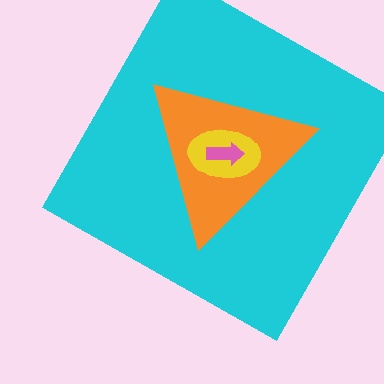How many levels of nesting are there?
4.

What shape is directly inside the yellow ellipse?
The pink arrow.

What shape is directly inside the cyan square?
The orange triangle.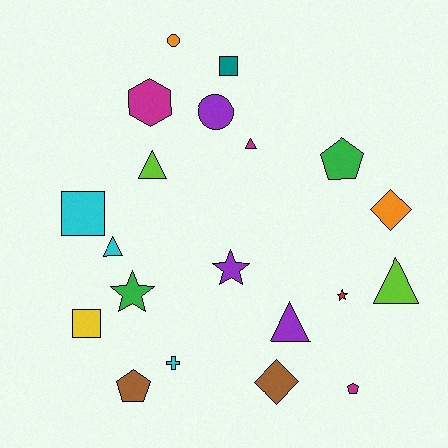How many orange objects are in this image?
There are 2 orange objects.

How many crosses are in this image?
There is 1 cross.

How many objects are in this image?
There are 20 objects.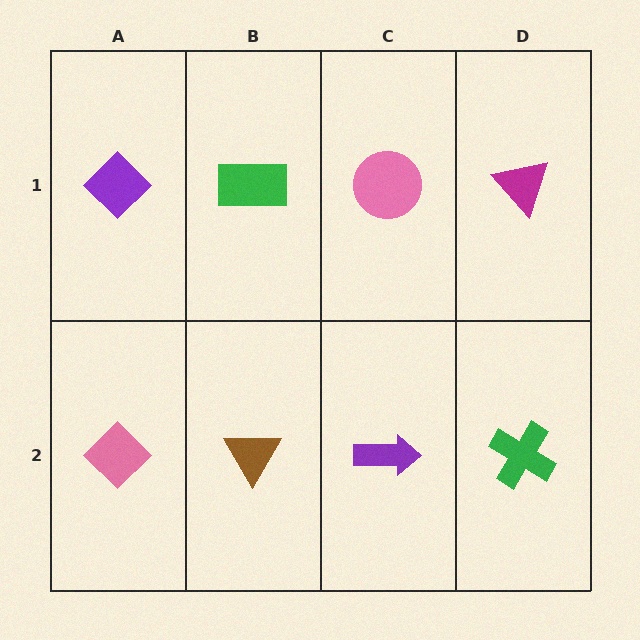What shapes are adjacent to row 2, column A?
A purple diamond (row 1, column A), a brown triangle (row 2, column B).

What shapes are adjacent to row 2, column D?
A magenta triangle (row 1, column D), a purple arrow (row 2, column C).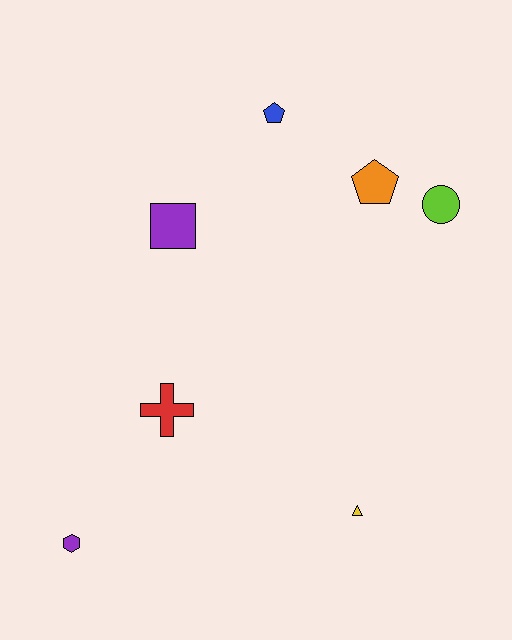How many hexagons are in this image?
There is 1 hexagon.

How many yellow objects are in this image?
There is 1 yellow object.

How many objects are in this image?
There are 7 objects.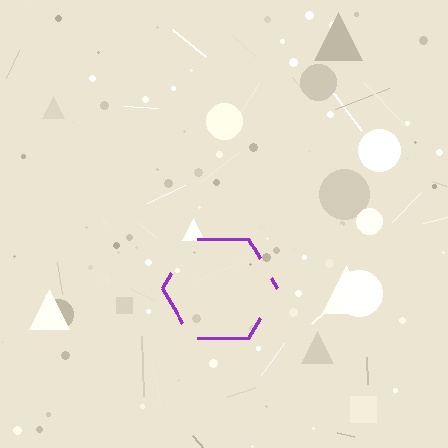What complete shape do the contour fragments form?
The contour fragments form a hexagon.